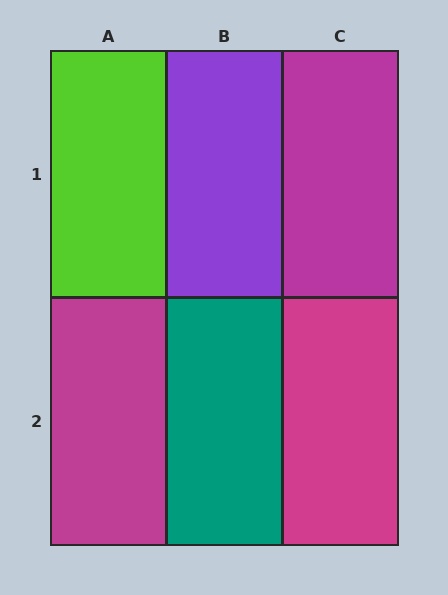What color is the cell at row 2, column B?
Teal.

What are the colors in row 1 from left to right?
Lime, purple, magenta.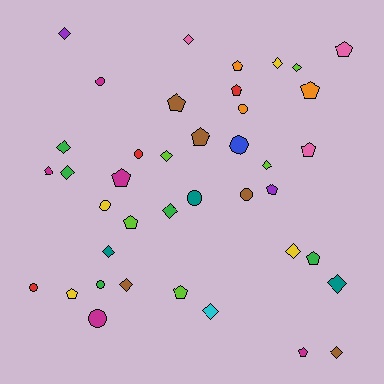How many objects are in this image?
There are 40 objects.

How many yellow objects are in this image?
There are 4 yellow objects.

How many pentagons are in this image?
There are 15 pentagons.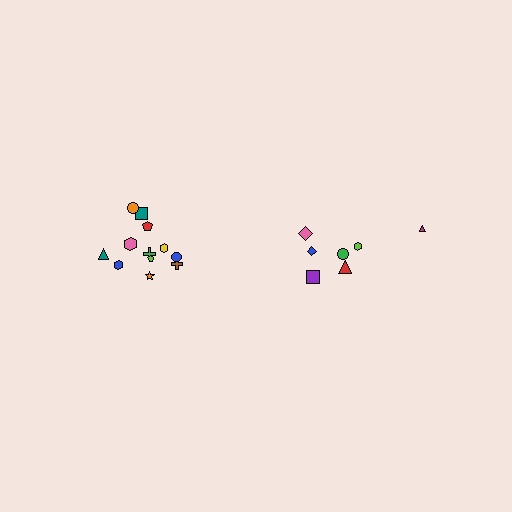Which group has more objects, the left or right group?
The left group.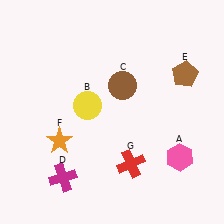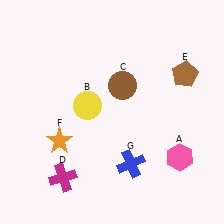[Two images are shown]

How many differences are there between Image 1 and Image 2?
There is 1 difference between the two images.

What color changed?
The cross (G) changed from red in Image 1 to blue in Image 2.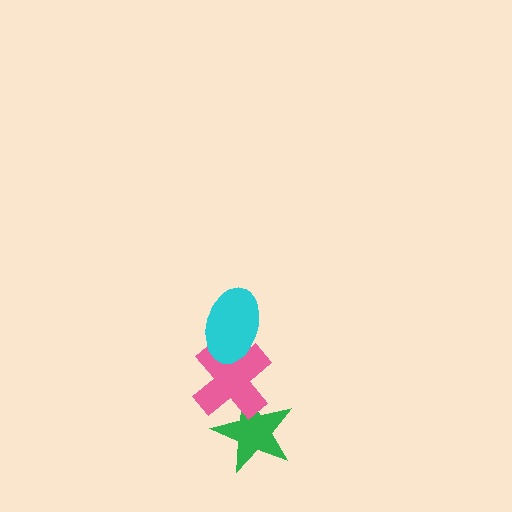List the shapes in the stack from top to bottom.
From top to bottom: the cyan ellipse, the pink cross, the green star.